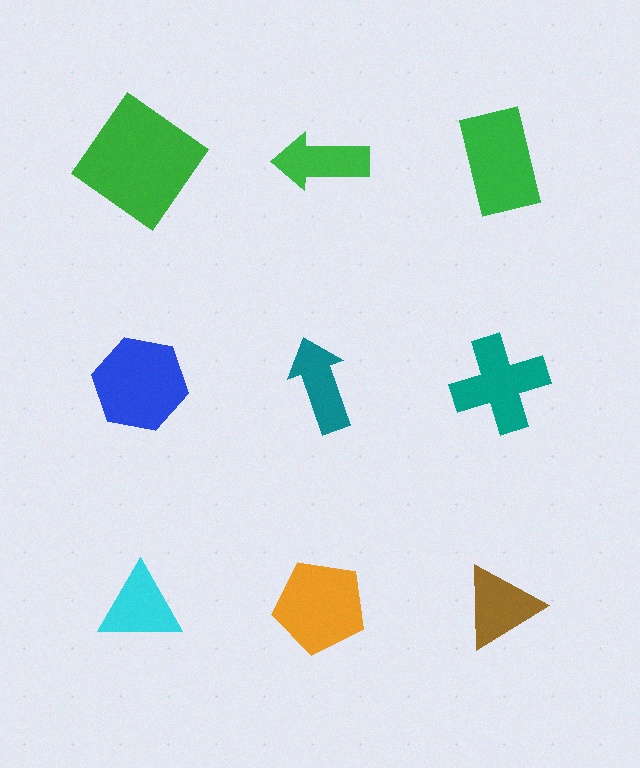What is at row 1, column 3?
A green rectangle.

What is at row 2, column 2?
A teal arrow.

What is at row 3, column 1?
A cyan triangle.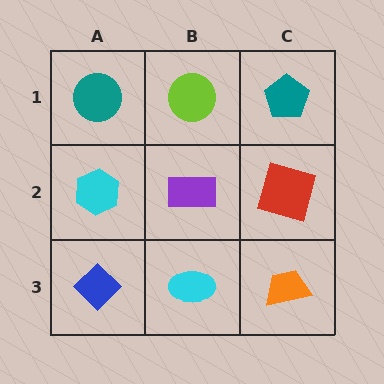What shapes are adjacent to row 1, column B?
A purple rectangle (row 2, column B), a teal circle (row 1, column A), a teal pentagon (row 1, column C).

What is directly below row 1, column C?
A red square.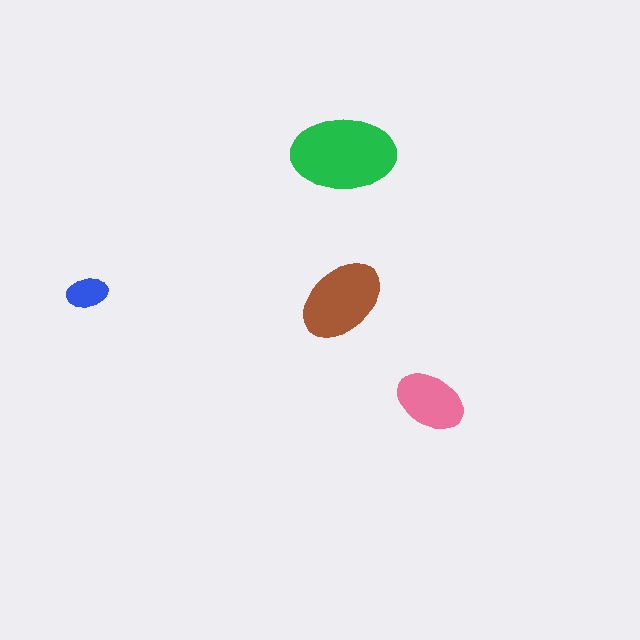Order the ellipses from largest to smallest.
the green one, the brown one, the pink one, the blue one.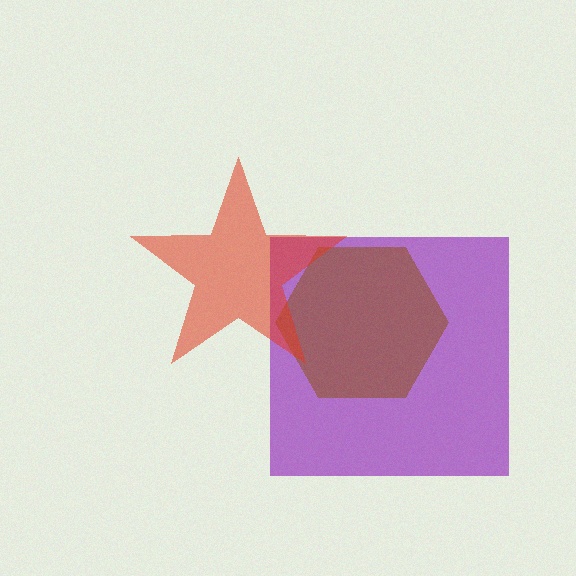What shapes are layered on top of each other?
The layered shapes are: a purple square, a brown hexagon, a red star.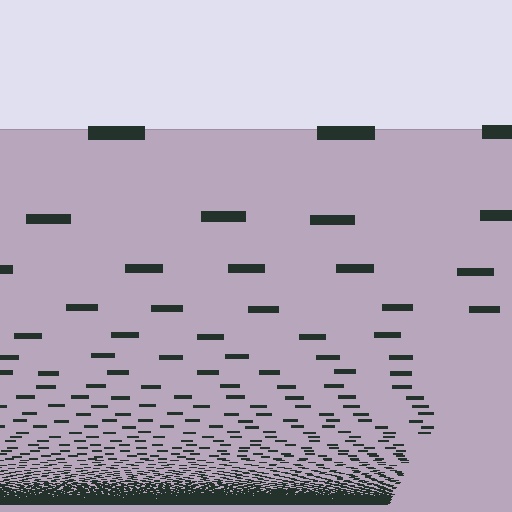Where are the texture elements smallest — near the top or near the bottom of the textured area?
Near the bottom.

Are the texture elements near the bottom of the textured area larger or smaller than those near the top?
Smaller. The gradient is inverted — elements near the bottom are smaller and denser.